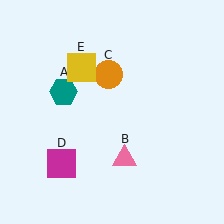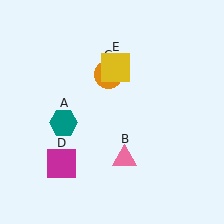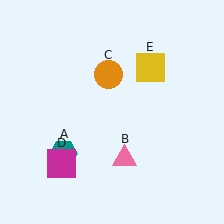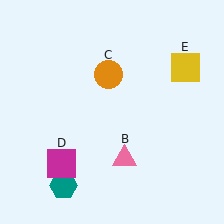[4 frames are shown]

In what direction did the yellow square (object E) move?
The yellow square (object E) moved right.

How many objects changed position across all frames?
2 objects changed position: teal hexagon (object A), yellow square (object E).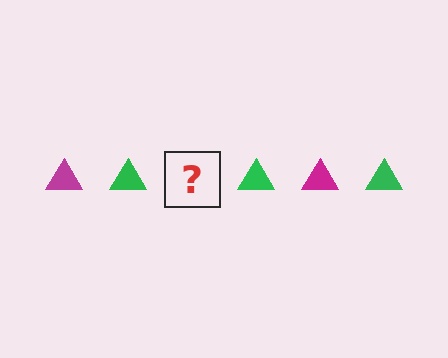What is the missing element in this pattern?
The missing element is a magenta triangle.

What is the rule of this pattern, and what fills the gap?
The rule is that the pattern cycles through magenta, green triangles. The gap should be filled with a magenta triangle.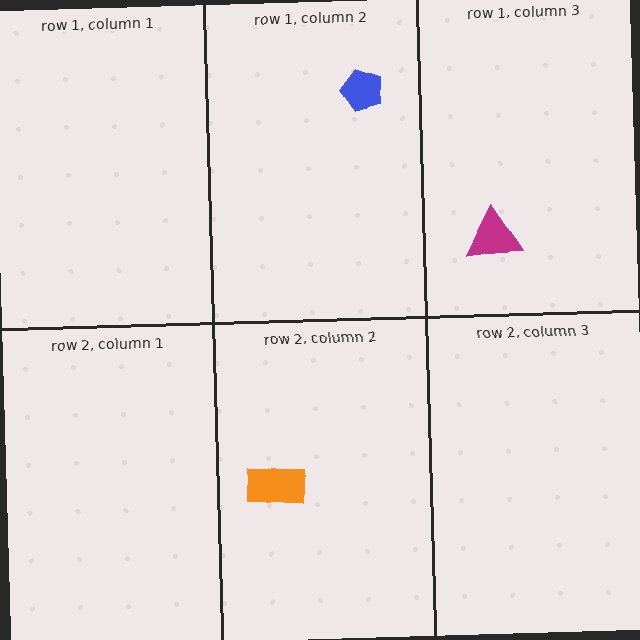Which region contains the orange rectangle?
The row 2, column 2 region.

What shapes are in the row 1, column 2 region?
The blue pentagon.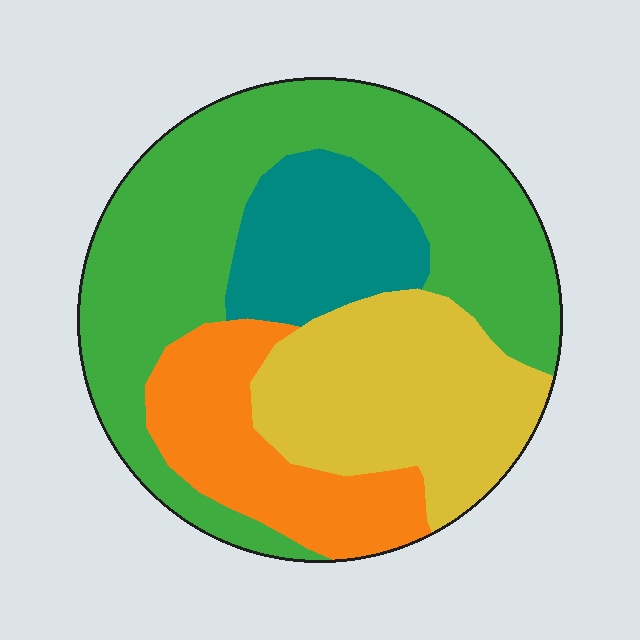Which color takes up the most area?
Green, at roughly 45%.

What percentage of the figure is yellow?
Yellow covers about 25% of the figure.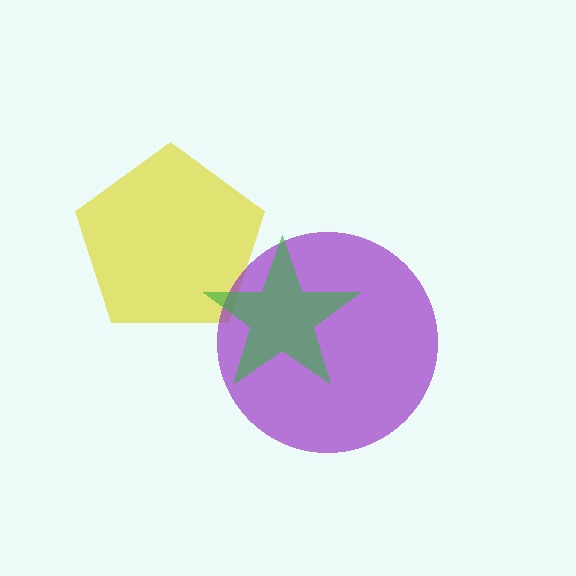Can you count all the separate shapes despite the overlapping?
Yes, there are 3 separate shapes.